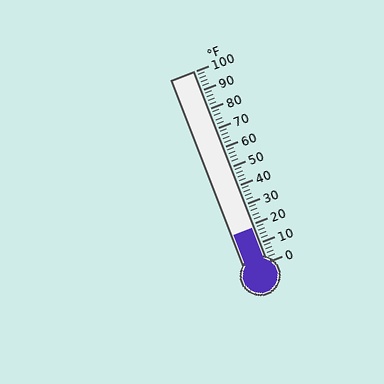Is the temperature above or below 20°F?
The temperature is below 20°F.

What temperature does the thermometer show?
The thermometer shows approximately 18°F.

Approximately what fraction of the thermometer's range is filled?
The thermometer is filled to approximately 20% of its range.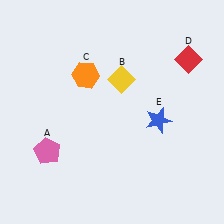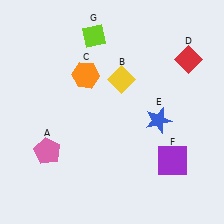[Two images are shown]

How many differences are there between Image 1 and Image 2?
There are 2 differences between the two images.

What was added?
A purple square (F), a lime diamond (G) were added in Image 2.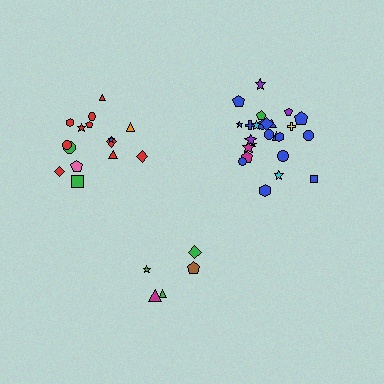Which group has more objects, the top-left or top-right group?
The top-right group.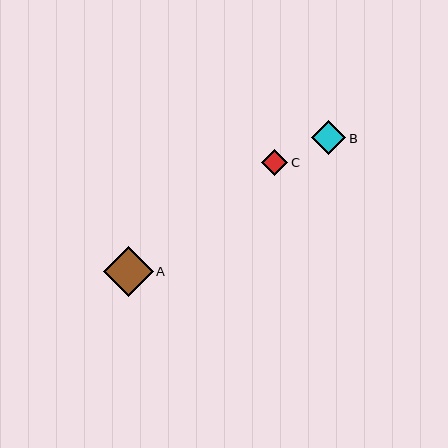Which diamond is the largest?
Diamond A is the largest with a size of approximately 50 pixels.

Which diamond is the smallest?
Diamond C is the smallest with a size of approximately 26 pixels.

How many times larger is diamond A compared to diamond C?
Diamond A is approximately 1.9 times the size of diamond C.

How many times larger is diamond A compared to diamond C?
Diamond A is approximately 1.9 times the size of diamond C.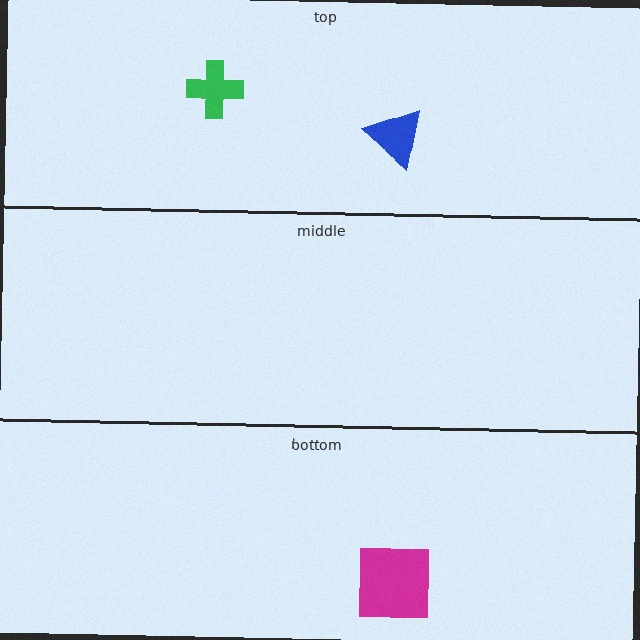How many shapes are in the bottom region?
1.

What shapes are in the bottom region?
The magenta square.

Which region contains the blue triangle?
The top region.